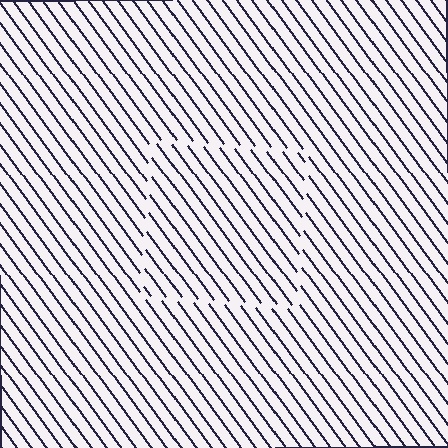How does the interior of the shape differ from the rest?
The interior of the shape contains the same grating, shifted by half a period — the contour is defined by the phase discontinuity where line-ends from the inner and outer gratings abut.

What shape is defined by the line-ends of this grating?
An illusory square. The interior of the shape contains the same grating, shifted by half a period — the contour is defined by the phase discontinuity where line-ends from the inner and outer gratings abut.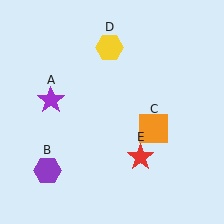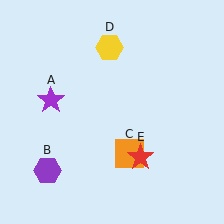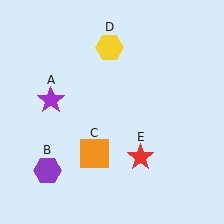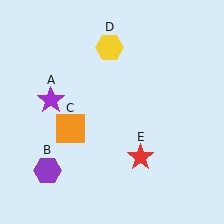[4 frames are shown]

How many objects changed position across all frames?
1 object changed position: orange square (object C).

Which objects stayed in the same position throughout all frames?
Purple star (object A) and purple hexagon (object B) and yellow hexagon (object D) and red star (object E) remained stationary.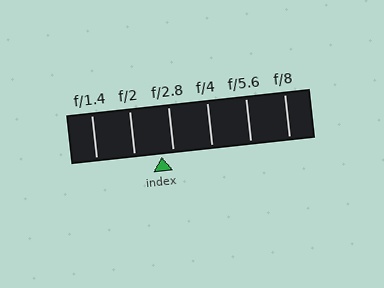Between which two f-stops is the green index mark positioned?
The index mark is between f/2 and f/2.8.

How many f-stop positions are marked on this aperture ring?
There are 6 f-stop positions marked.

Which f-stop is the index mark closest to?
The index mark is closest to f/2.8.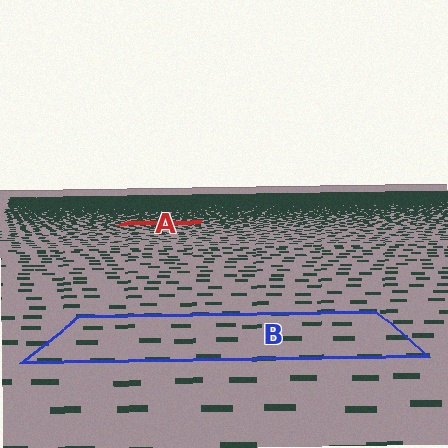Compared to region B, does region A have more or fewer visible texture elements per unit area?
Region A has more texture elements per unit area — they are packed more densely because it is farther away.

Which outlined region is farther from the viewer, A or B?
Region A is farther from the viewer — the texture elements inside it appear smaller and more densely packed.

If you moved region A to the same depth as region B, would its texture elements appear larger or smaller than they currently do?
They would appear larger. At a closer depth, the same texture elements are projected at a bigger on-screen size.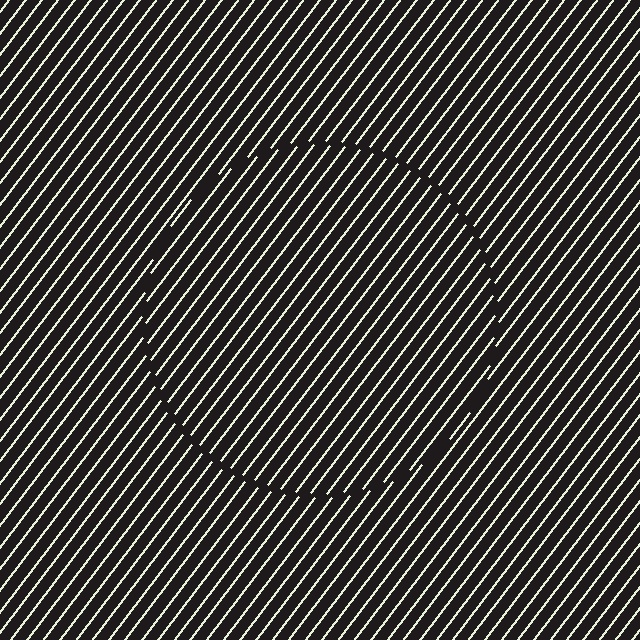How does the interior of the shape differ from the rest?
The interior of the shape contains the same grating, shifted by half a period — the contour is defined by the phase discontinuity where line-ends from the inner and outer gratings abut.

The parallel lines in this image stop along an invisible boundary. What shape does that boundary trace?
An illusory circle. The interior of the shape contains the same grating, shifted by half a period — the contour is defined by the phase discontinuity where line-ends from the inner and outer gratings abut.